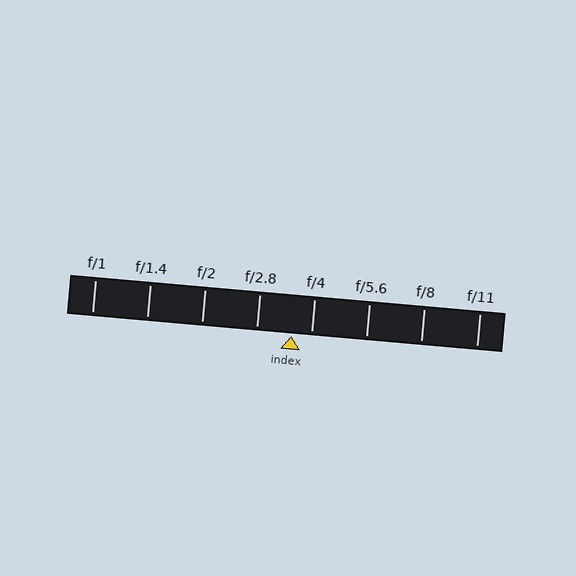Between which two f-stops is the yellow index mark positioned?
The index mark is between f/2.8 and f/4.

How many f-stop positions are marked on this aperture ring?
There are 8 f-stop positions marked.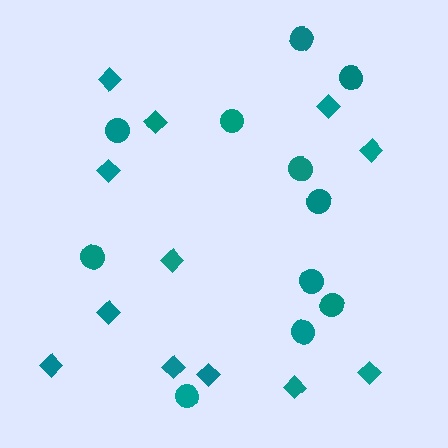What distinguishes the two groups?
There are 2 groups: one group of diamonds (12) and one group of circles (11).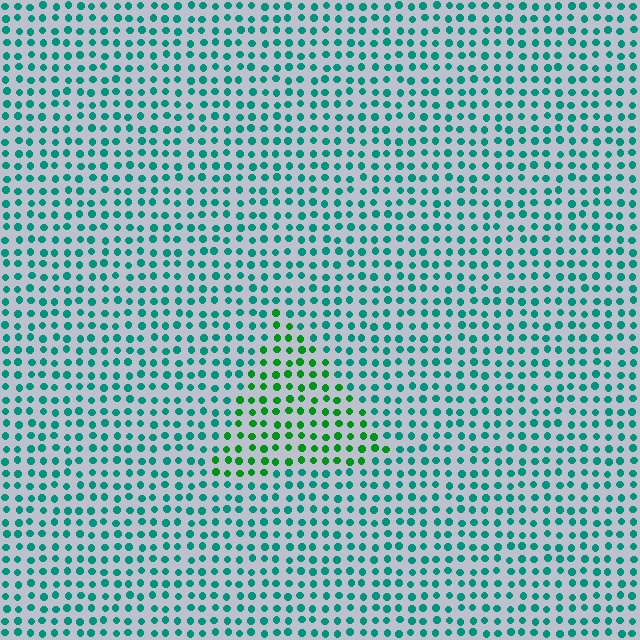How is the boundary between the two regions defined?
The boundary is defined purely by a slight shift in hue (about 40 degrees). Spacing, size, and orientation are identical on both sides.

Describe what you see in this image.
The image is filled with small teal elements in a uniform arrangement. A triangle-shaped region is visible where the elements are tinted to a slightly different hue, forming a subtle color boundary.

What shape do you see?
I see a triangle.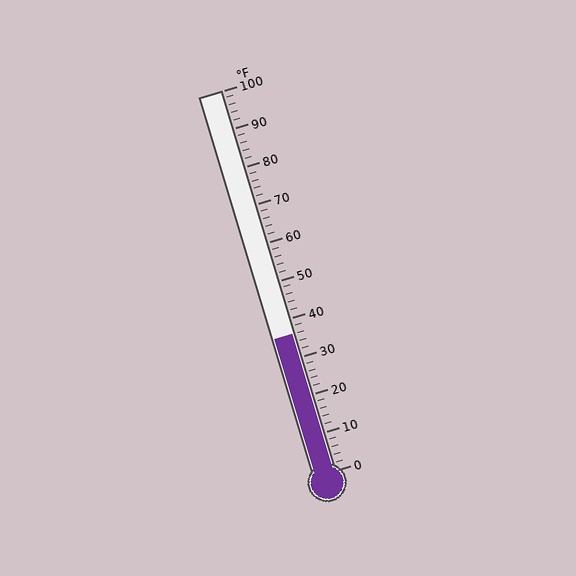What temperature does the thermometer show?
The thermometer shows approximately 36°F.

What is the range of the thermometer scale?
The thermometer scale ranges from 0°F to 100°F.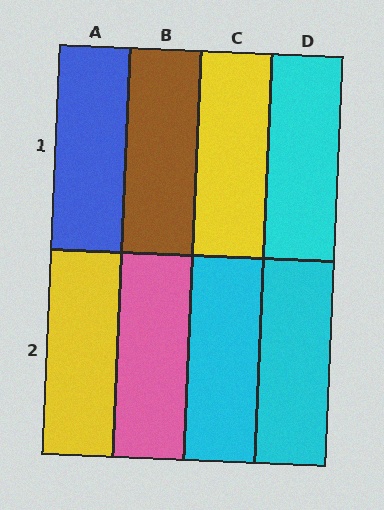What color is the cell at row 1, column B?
Brown.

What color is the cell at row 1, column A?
Blue.